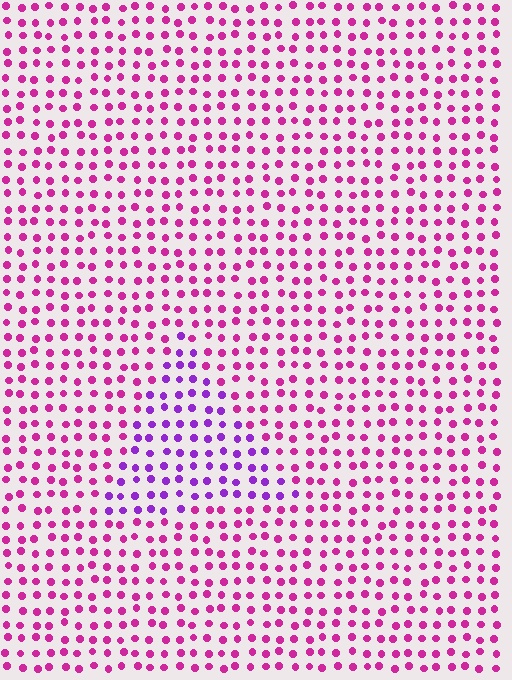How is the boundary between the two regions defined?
The boundary is defined purely by a slight shift in hue (about 38 degrees). Spacing, size, and orientation are identical on both sides.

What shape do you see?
I see a triangle.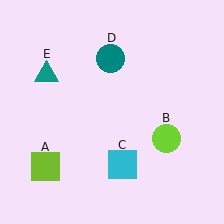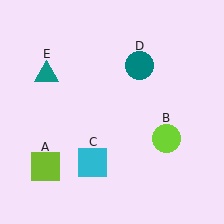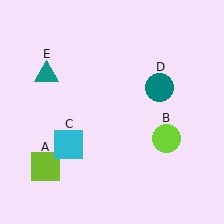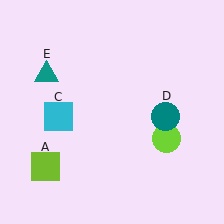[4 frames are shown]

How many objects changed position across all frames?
2 objects changed position: cyan square (object C), teal circle (object D).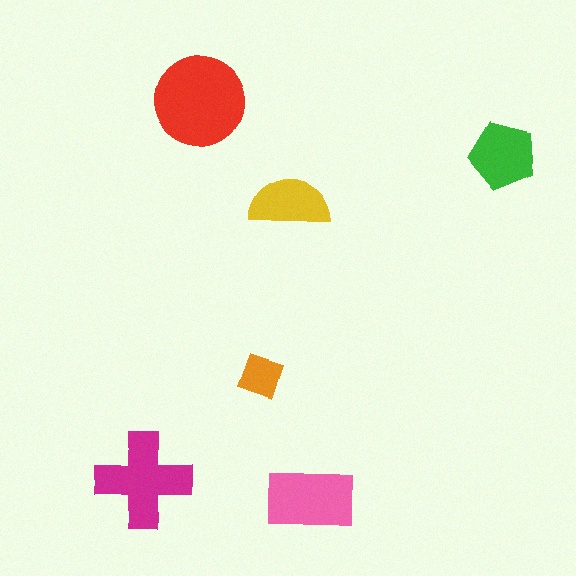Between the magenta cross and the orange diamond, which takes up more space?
The magenta cross.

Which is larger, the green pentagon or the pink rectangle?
The pink rectangle.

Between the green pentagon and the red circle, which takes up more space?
The red circle.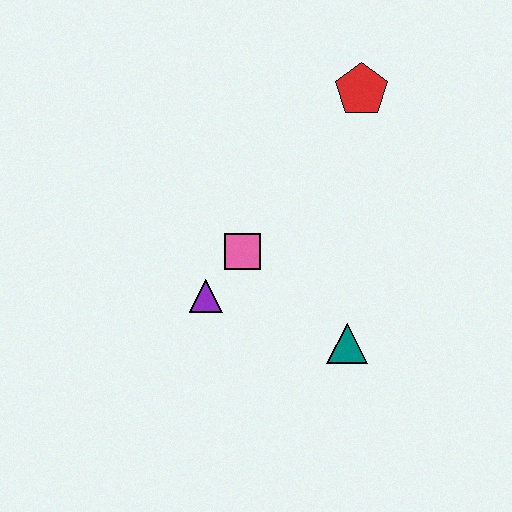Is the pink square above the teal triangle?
Yes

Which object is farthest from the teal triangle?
The red pentagon is farthest from the teal triangle.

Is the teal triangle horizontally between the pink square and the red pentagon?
Yes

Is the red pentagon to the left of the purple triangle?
No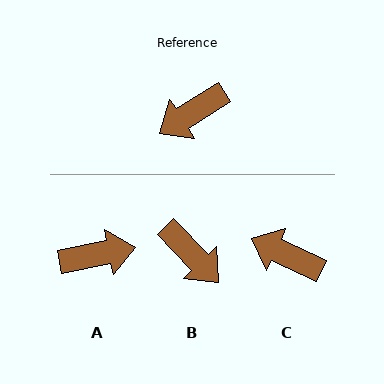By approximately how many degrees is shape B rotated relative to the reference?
Approximately 101 degrees counter-clockwise.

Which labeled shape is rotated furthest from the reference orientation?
A, about 159 degrees away.